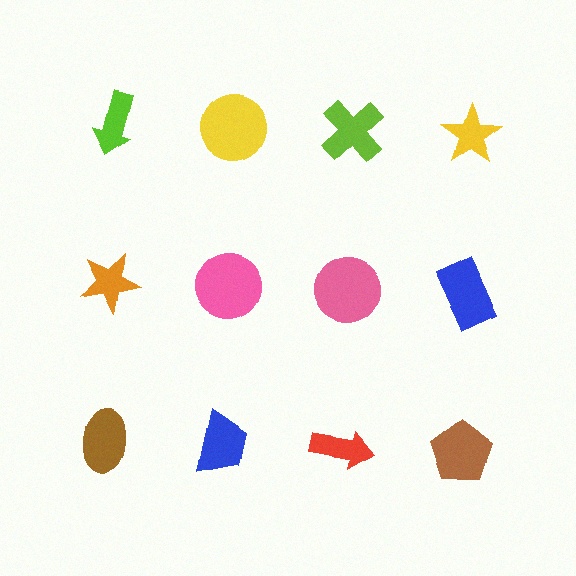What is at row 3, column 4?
A brown pentagon.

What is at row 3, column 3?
A red arrow.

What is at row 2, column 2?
A pink circle.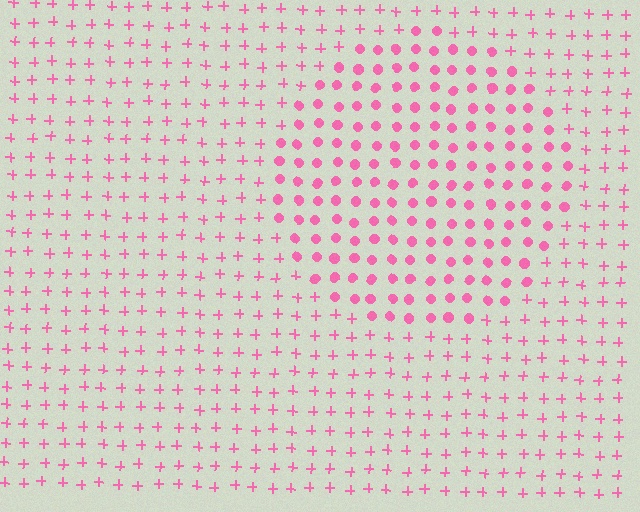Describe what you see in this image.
The image is filled with small pink elements arranged in a uniform grid. A circle-shaped region contains circles, while the surrounding area contains plus signs. The boundary is defined purely by the change in element shape.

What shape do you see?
I see a circle.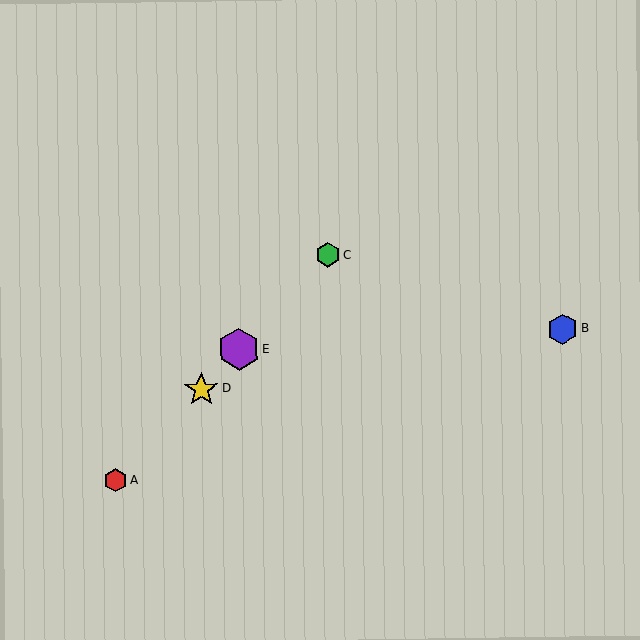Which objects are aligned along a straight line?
Objects A, C, D, E are aligned along a straight line.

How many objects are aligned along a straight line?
4 objects (A, C, D, E) are aligned along a straight line.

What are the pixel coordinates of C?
Object C is at (328, 255).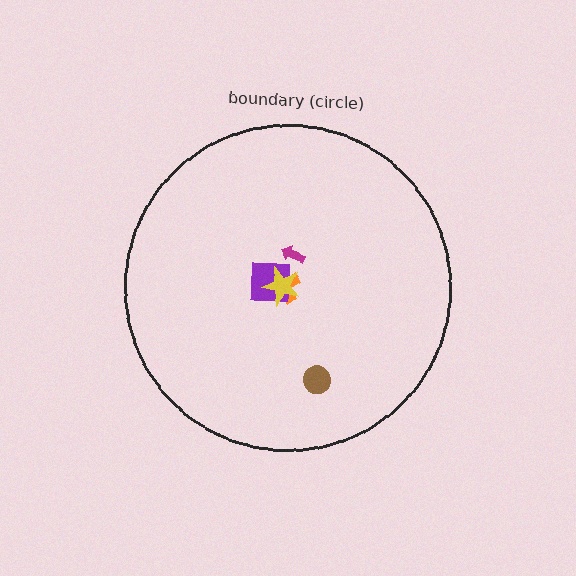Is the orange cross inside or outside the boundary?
Inside.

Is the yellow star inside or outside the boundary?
Inside.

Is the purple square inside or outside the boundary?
Inside.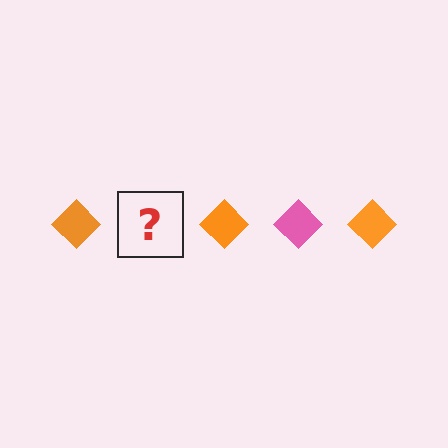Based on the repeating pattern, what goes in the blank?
The blank should be a pink diamond.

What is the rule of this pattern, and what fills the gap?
The rule is that the pattern cycles through orange, pink diamonds. The gap should be filled with a pink diamond.